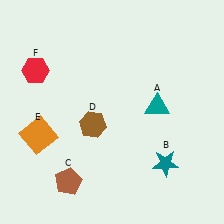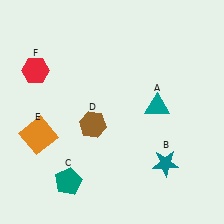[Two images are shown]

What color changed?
The pentagon (C) changed from brown in Image 1 to teal in Image 2.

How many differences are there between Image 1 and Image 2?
There is 1 difference between the two images.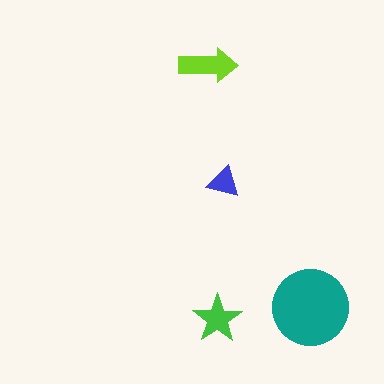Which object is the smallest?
The blue triangle.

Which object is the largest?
The teal circle.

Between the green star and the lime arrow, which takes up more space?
The lime arrow.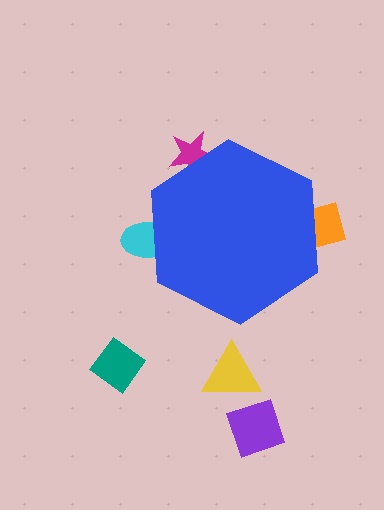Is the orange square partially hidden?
Yes, the orange square is partially hidden behind the blue hexagon.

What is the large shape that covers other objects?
A blue hexagon.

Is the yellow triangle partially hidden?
No, the yellow triangle is fully visible.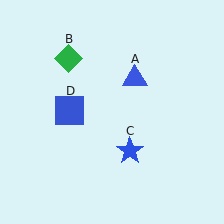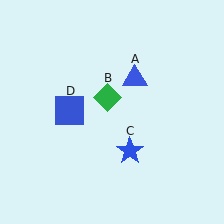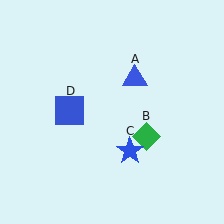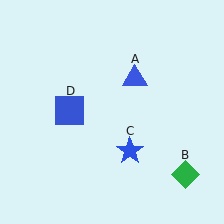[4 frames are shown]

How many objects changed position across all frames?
1 object changed position: green diamond (object B).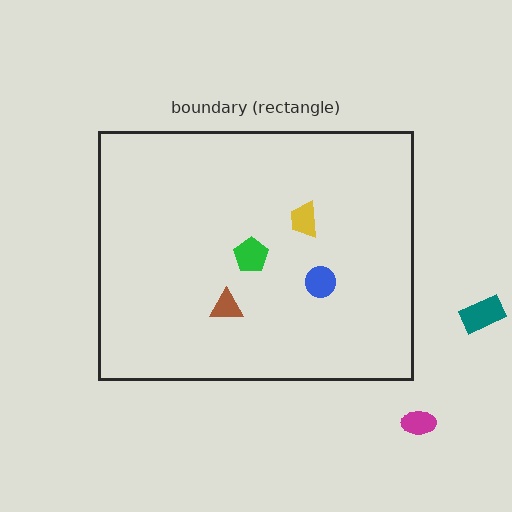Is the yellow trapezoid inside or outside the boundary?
Inside.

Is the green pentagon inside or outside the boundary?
Inside.